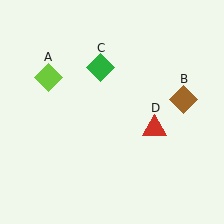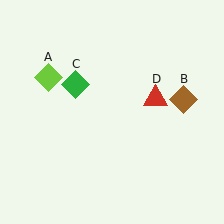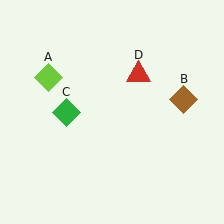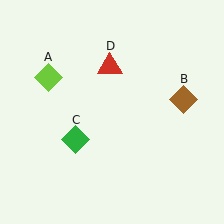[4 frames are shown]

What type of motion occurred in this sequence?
The green diamond (object C), red triangle (object D) rotated counterclockwise around the center of the scene.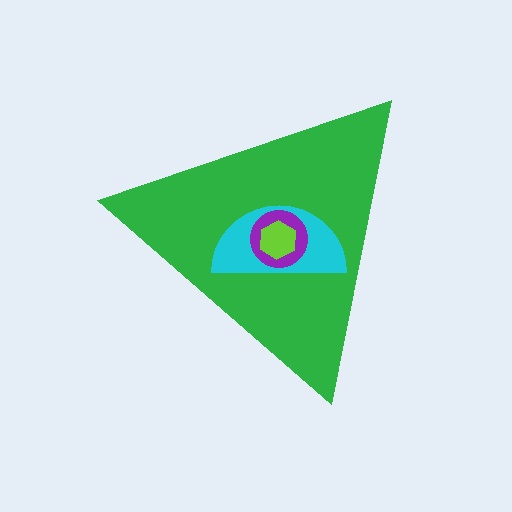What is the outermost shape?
The green triangle.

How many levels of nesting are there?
4.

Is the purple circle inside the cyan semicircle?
Yes.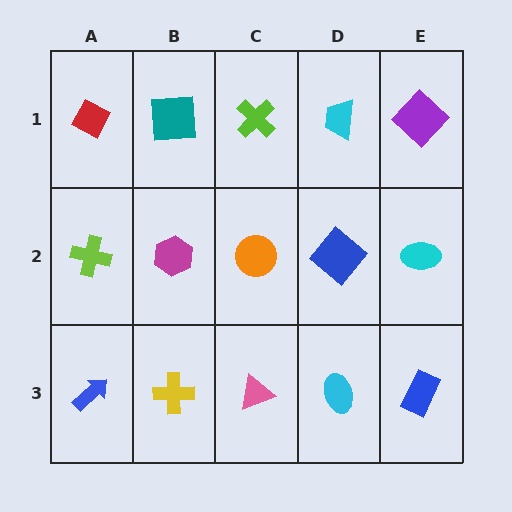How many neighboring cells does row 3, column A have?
2.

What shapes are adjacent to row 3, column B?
A magenta hexagon (row 2, column B), a blue arrow (row 3, column A), a pink triangle (row 3, column C).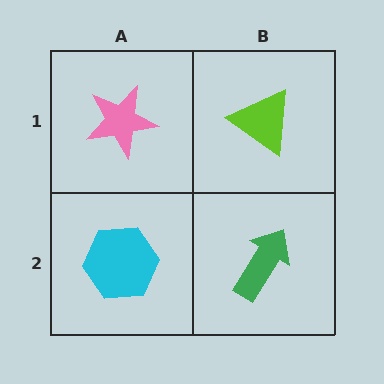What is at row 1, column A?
A pink star.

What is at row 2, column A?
A cyan hexagon.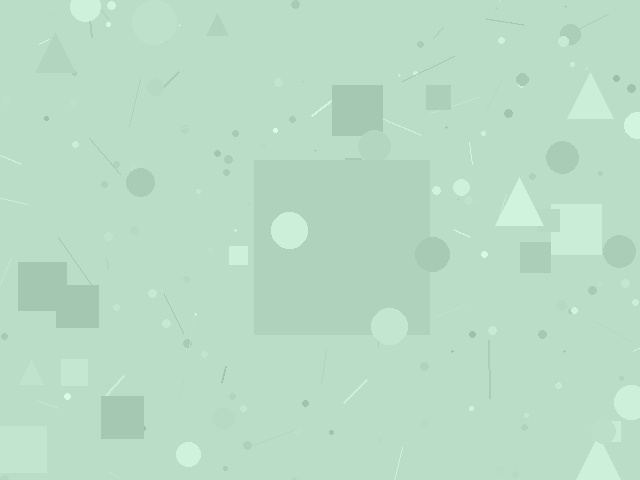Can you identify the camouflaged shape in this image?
The camouflaged shape is a square.